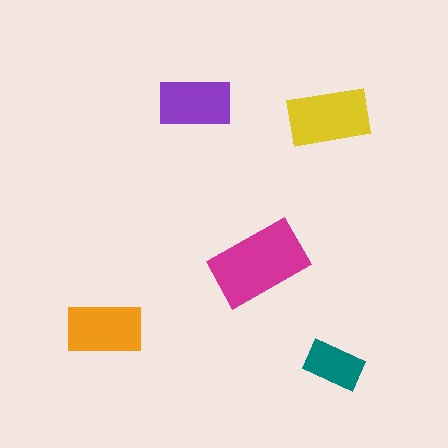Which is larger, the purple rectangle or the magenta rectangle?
The magenta one.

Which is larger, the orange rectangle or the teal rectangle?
The orange one.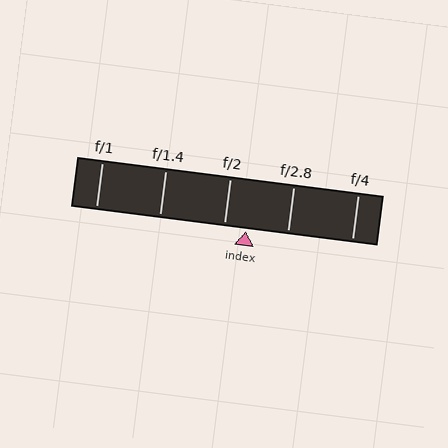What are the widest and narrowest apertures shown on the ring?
The widest aperture shown is f/1 and the narrowest is f/4.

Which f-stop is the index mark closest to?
The index mark is closest to f/2.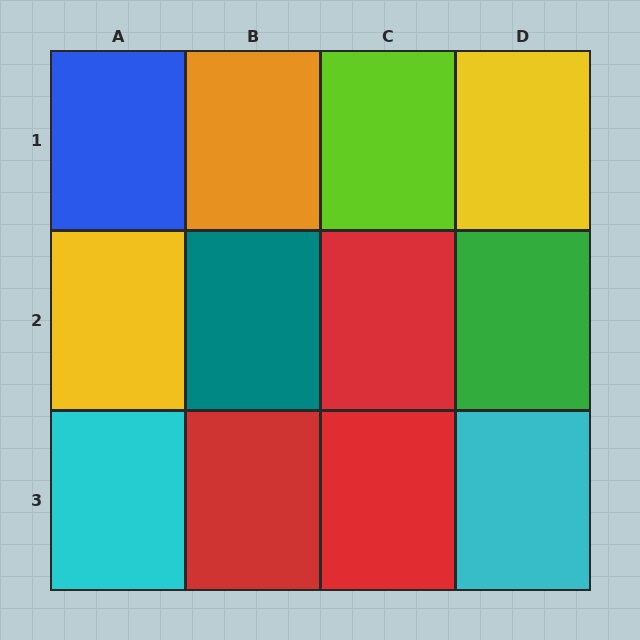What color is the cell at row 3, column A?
Cyan.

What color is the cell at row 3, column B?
Red.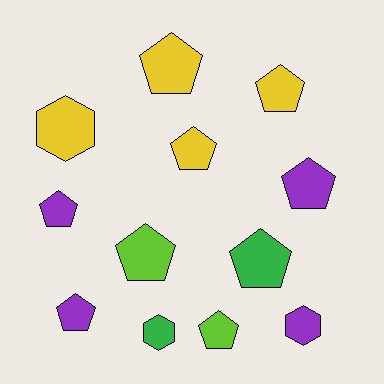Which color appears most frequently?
Yellow, with 4 objects.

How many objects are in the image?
There are 12 objects.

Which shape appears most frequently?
Pentagon, with 9 objects.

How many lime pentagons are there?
There are 2 lime pentagons.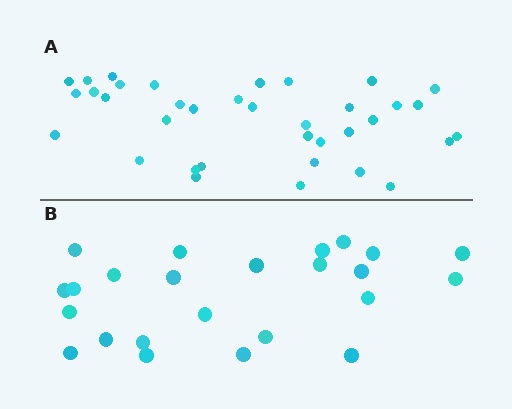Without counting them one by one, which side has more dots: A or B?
Region A (the top region) has more dots.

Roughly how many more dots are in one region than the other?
Region A has roughly 12 or so more dots than region B.